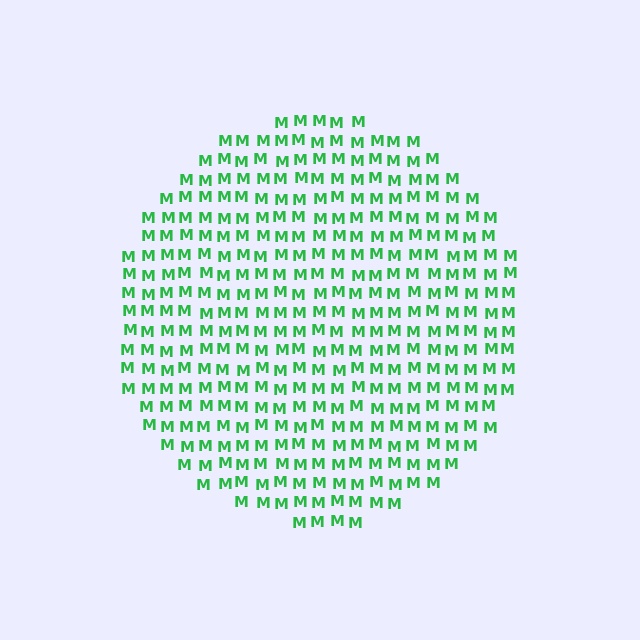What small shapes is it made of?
It is made of small letter M's.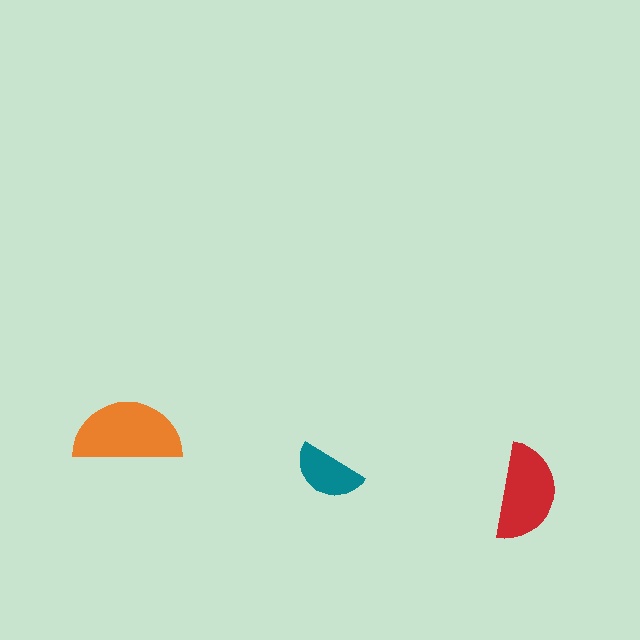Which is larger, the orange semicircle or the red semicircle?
The orange one.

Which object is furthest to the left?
The orange semicircle is leftmost.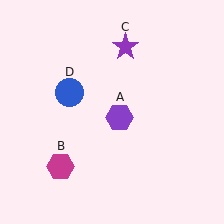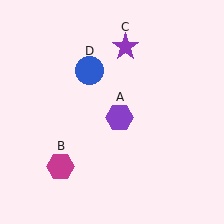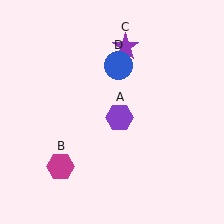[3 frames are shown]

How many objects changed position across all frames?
1 object changed position: blue circle (object D).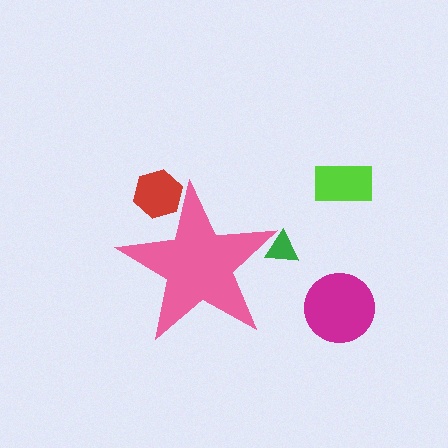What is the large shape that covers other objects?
A pink star.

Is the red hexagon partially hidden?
Yes, the red hexagon is partially hidden behind the pink star.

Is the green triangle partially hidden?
Yes, the green triangle is partially hidden behind the pink star.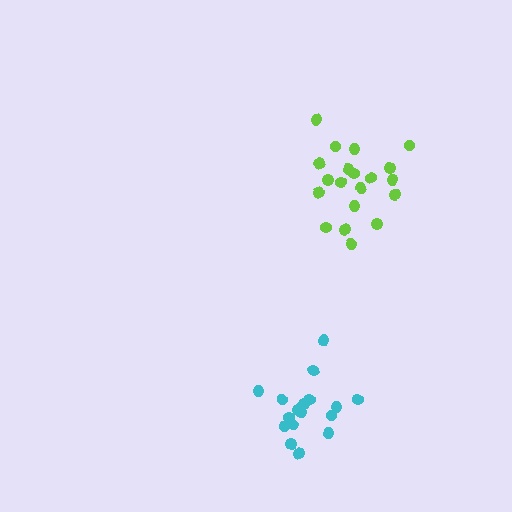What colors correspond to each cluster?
The clusters are colored: cyan, lime.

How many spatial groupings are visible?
There are 2 spatial groupings.